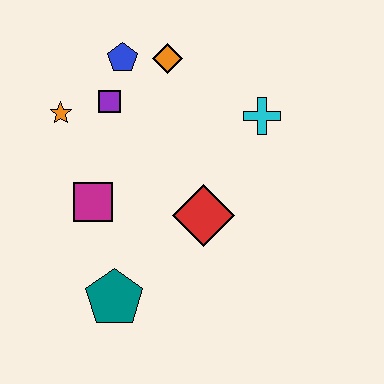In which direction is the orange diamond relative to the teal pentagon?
The orange diamond is above the teal pentagon.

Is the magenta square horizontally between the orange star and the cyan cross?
Yes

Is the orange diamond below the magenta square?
No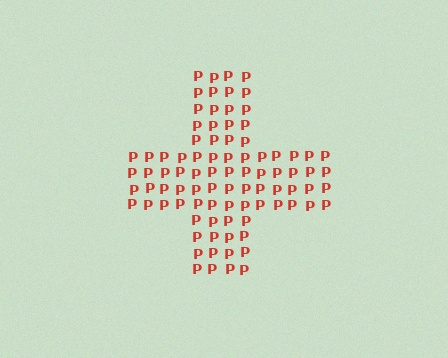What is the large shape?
The large shape is a cross.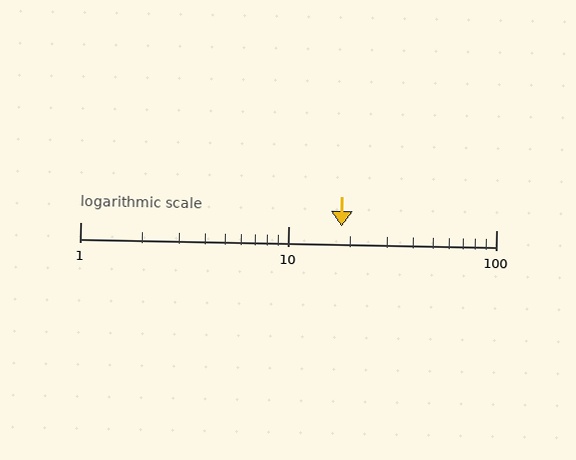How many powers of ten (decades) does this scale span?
The scale spans 2 decades, from 1 to 100.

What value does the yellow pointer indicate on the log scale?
The pointer indicates approximately 18.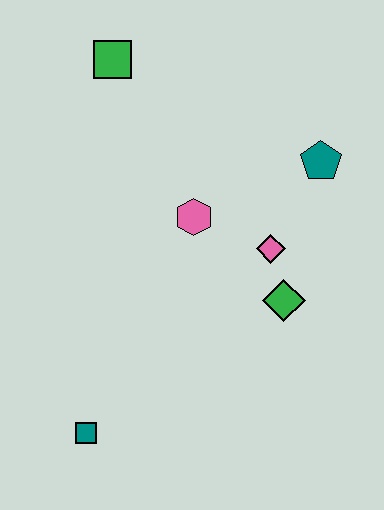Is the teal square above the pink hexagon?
No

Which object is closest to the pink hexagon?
The pink diamond is closest to the pink hexagon.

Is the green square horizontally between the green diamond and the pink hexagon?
No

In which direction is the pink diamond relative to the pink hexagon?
The pink diamond is to the right of the pink hexagon.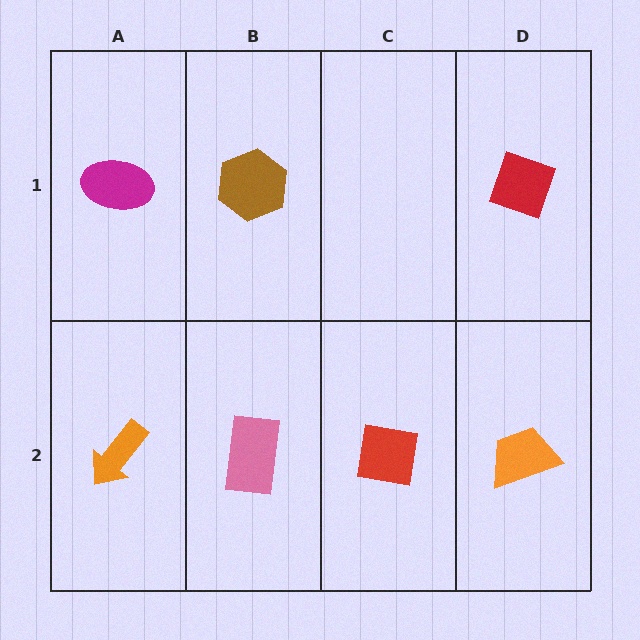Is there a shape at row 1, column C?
No, that cell is empty.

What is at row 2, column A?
An orange arrow.